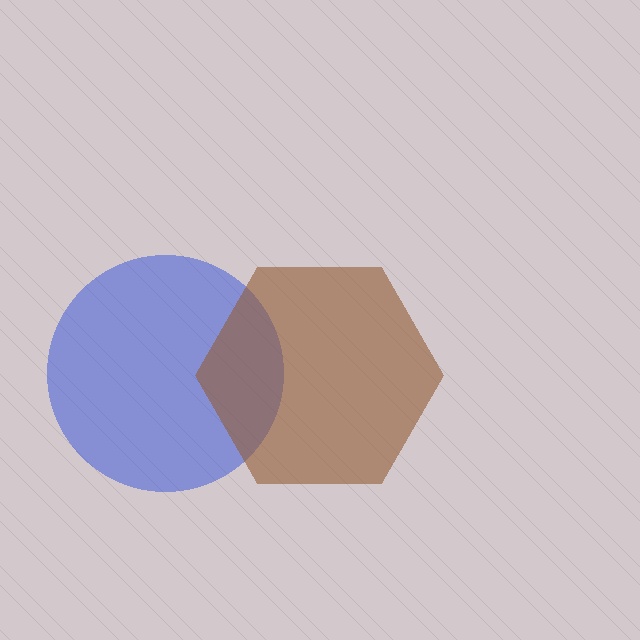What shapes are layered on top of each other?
The layered shapes are: a blue circle, a brown hexagon.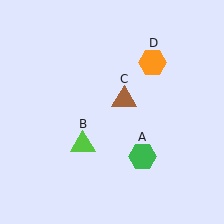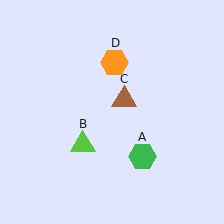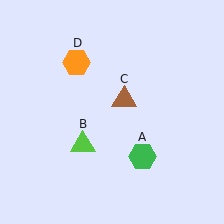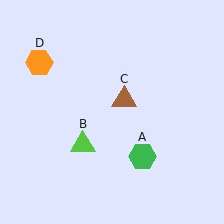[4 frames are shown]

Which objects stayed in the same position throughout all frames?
Green hexagon (object A) and lime triangle (object B) and brown triangle (object C) remained stationary.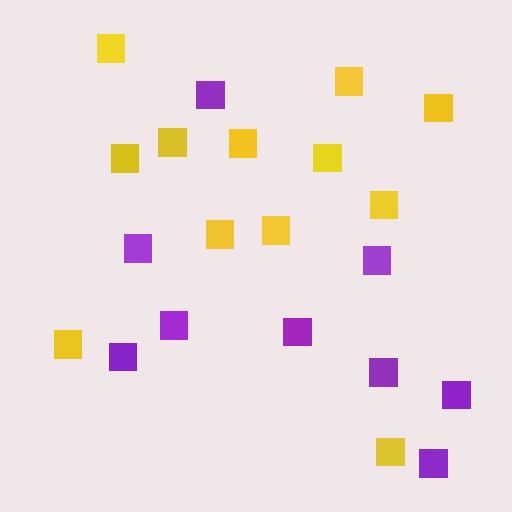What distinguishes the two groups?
There are 2 groups: one group of yellow squares (12) and one group of purple squares (9).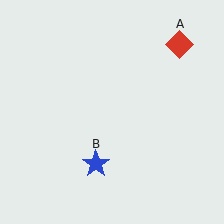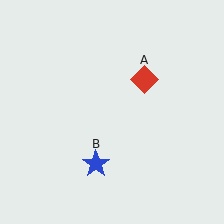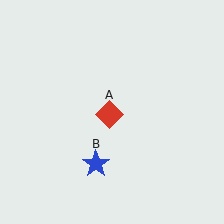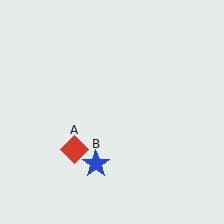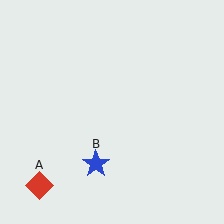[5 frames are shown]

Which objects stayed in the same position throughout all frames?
Blue star (object B) remained stationary.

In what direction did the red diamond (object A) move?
The red diamond (object A) moved down and to the left.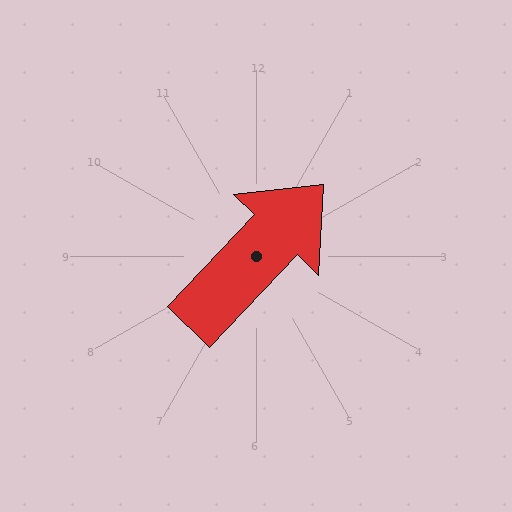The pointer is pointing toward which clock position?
Roughly 1 o'clock.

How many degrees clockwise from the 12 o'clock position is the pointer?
Approximately 44 degrees.